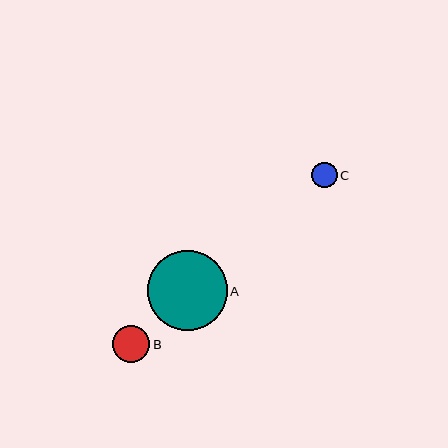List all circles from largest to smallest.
From largest to smallest: A, B, C.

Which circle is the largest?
Circle A is the largest with a size of approximately 80 pixels.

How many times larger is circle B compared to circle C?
Circle B is approximately 1.5 times the size of circle C.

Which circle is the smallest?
Circle C is the smallest with a size of approximately 25 pixels.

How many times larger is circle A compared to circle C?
Circle A is approximately 3.2 times the size of circle C.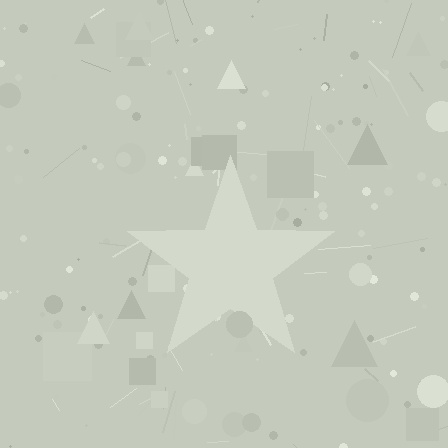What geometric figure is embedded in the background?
A star is embedded in the background.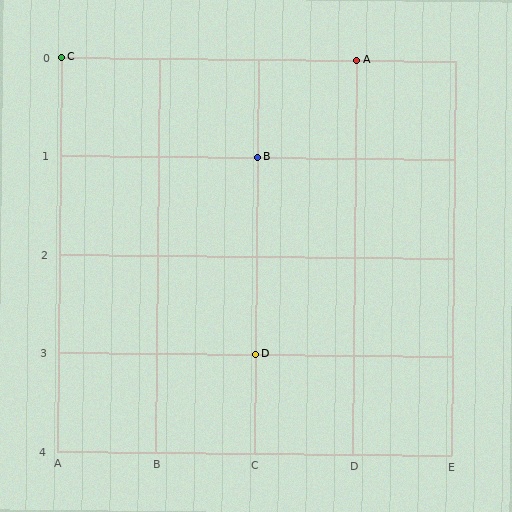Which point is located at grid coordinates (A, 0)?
Point C is at (A, 0).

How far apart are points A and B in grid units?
Points A and B are 1 column and 1 row apart (about 1.4 grid units diagonally).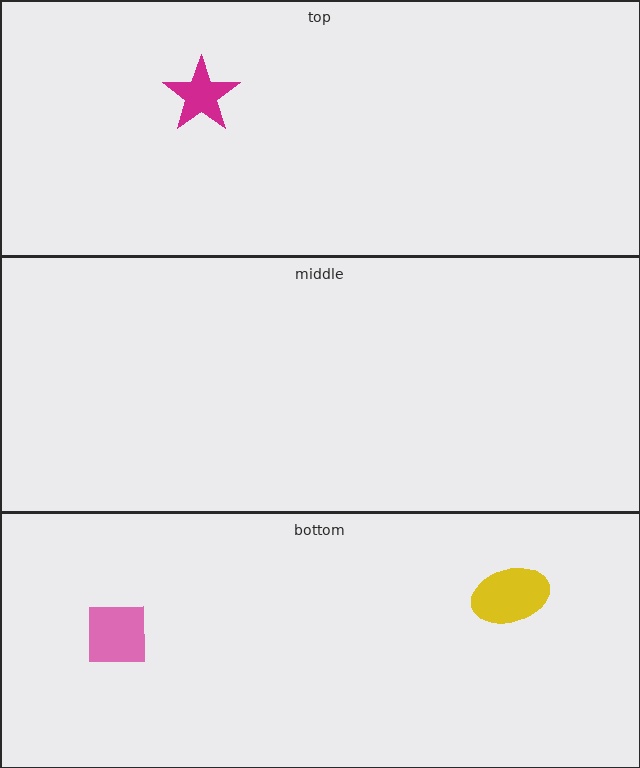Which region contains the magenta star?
The top region.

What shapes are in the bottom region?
The pink square, the yellow ellipse.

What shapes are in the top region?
The magenta star.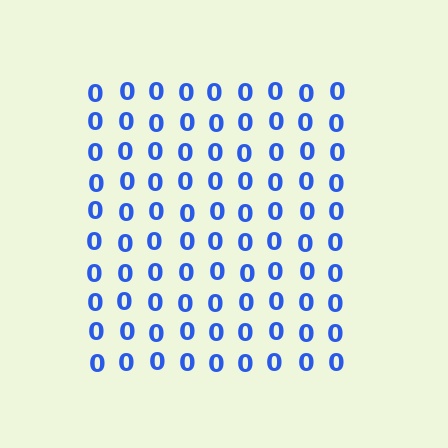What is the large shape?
The large shape is a square.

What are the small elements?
The small elements are digit 0's.